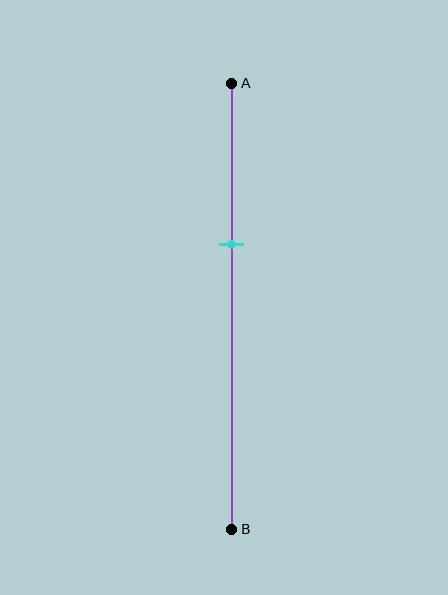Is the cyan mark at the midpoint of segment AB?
No, the mark is at about 35% from A, not at the 50% midpoint.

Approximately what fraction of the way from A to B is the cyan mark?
The cyan mark is approximately 35% of the way from A to B.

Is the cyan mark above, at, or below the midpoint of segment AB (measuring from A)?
The cyan mark is above the midpoint of segment AB.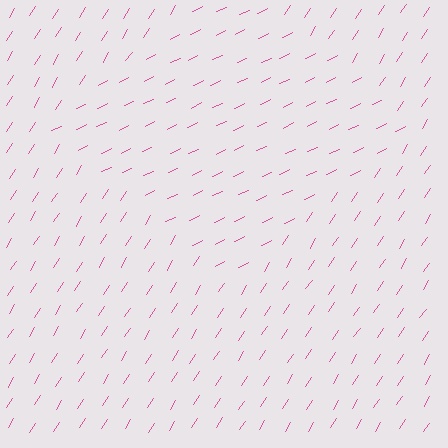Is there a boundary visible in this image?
Yes, there is a texture boundary formed by a change in line orientation.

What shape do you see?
I see a diamond.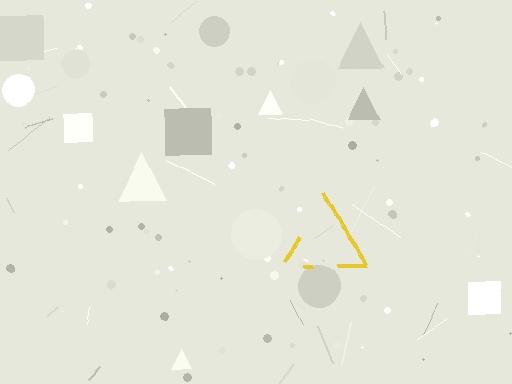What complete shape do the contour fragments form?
The contour fragments form a triangle.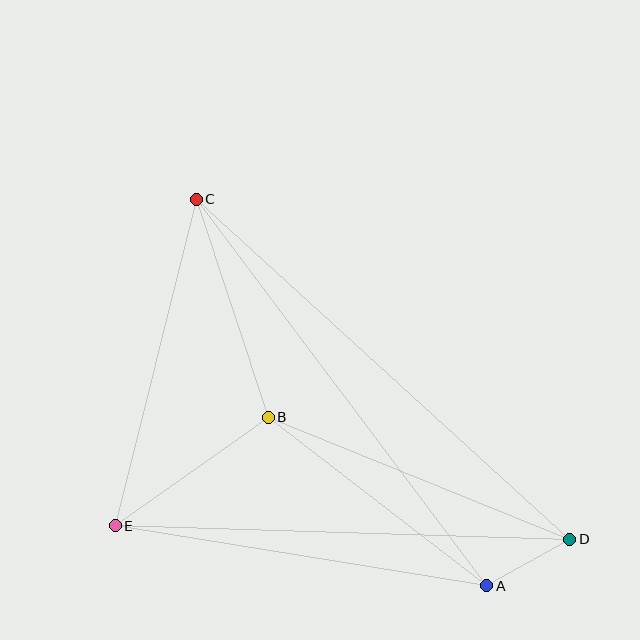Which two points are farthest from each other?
Points C and D are farthest from each other.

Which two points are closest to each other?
Points A and D are closest to each other.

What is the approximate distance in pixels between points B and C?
The distance between B and C is approximately 230 pixels.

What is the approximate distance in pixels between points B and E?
The distance between B and E is approximately 188 pixels.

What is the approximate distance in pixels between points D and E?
The distance between D and E is approximately 454 pixels.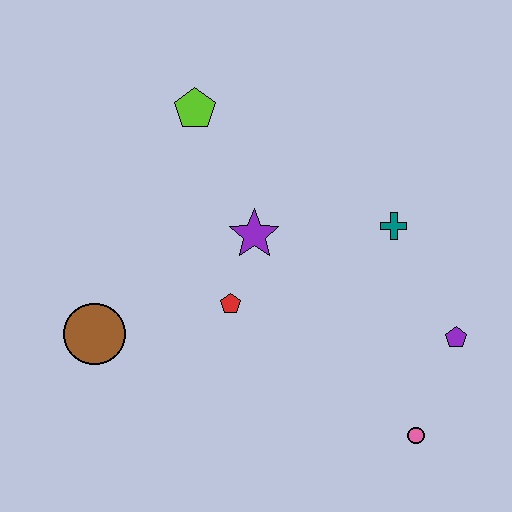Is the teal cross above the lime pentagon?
No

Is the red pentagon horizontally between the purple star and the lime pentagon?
Yes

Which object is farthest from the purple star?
The pink circle is farthest from the purple star.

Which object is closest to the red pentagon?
The purple star is closest to the red pentagon.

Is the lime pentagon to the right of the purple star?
No